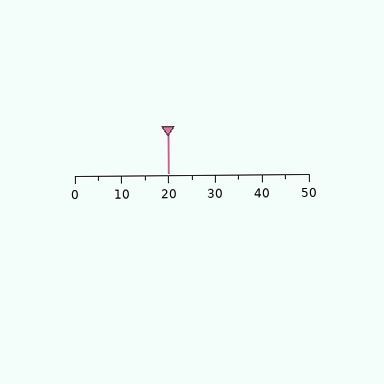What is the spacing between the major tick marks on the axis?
The major ticks are spaced 10 apart.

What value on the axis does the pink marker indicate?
The marker indicates approximately 20.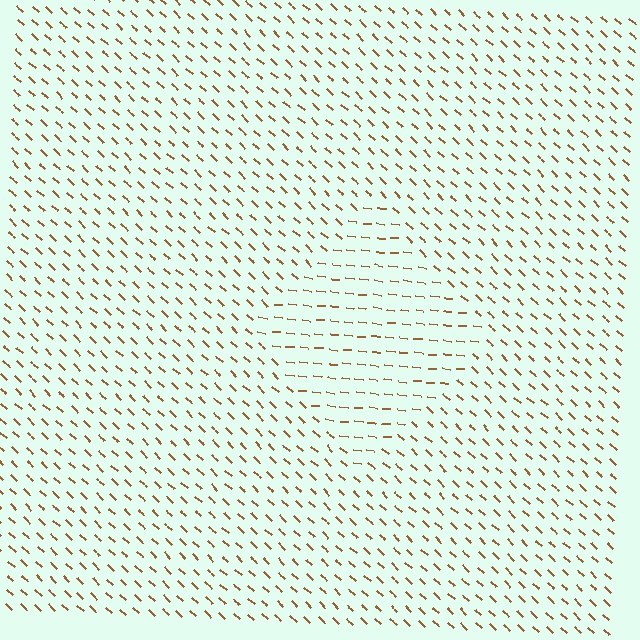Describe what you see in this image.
The image is filled with small brown line segments. A diamond region in the image has lines oriented differently from the surrounding lines, creating a visible texture boundary.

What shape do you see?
I see a diamond.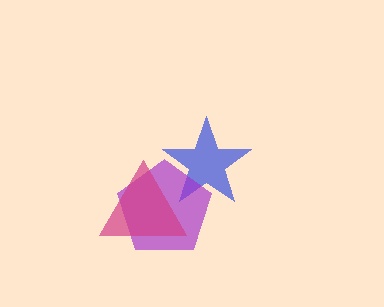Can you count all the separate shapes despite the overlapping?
Yes, there are 3 separate shapes.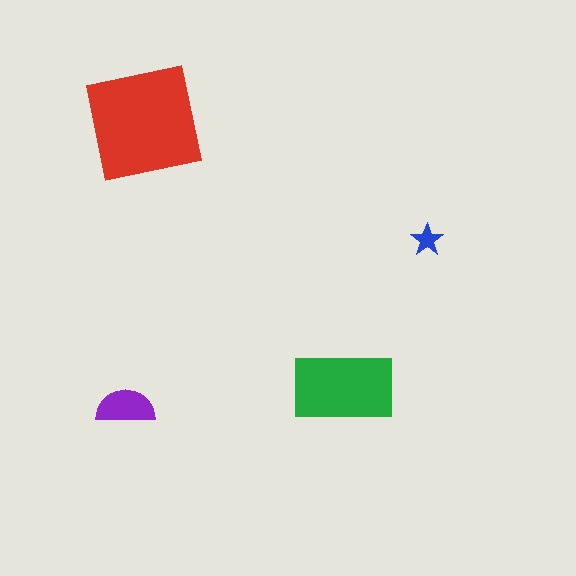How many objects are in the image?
There are 4 objects in the image.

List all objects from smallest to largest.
The blue star, the purple semicircle, the green rectangle, the red square.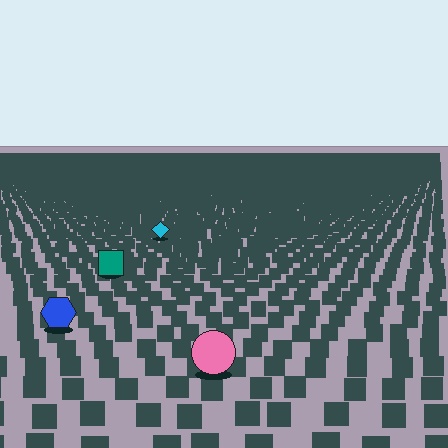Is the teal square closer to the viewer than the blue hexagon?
No. The blue hexagon is closer — you can tell from the texture gradient: the ground texture is coarser near it.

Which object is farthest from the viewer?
The cyan diamond is farthest from the viewer. It appears smaller and the ground texture around it is denser.